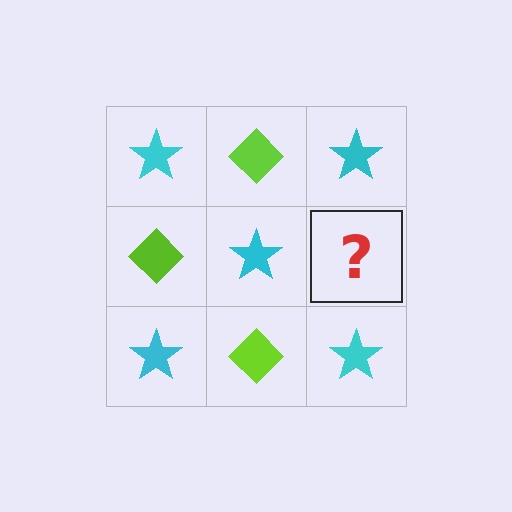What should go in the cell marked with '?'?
The missing cell should contain a lime diamond.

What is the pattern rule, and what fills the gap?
The rule is that it alternates cyan star and lime diamond in a checkerboard pattern. The gap should be filled with a lime diamond.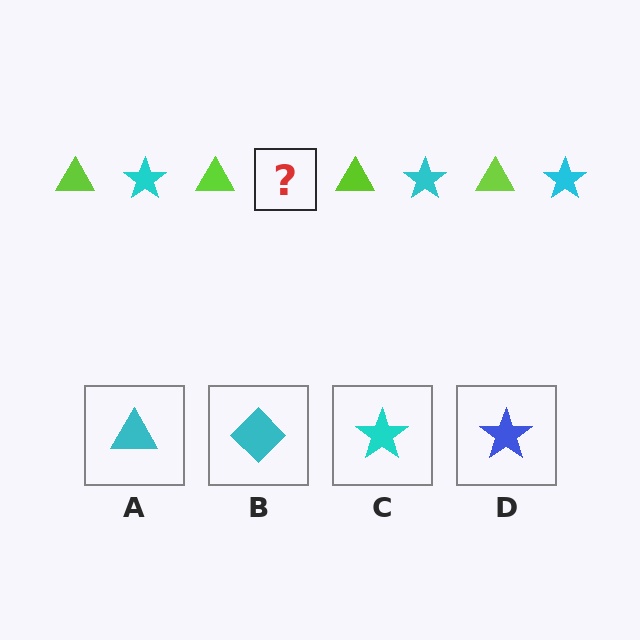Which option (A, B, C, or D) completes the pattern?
C.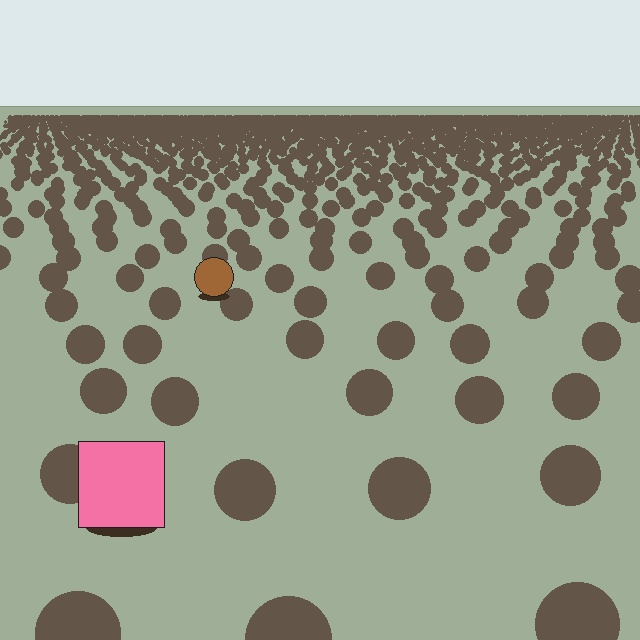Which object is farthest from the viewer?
The brown circle is farthest from the viewer. It appears smaller and the ground texture around it is denser.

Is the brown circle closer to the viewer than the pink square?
No. The pink square is closer — you can tell from the texture gradient: the ground texture is coarser near it.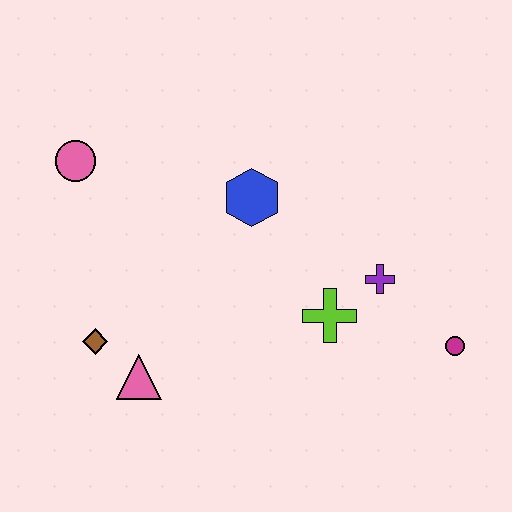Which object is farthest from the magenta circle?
The pink circle is farthest from the magenta circle.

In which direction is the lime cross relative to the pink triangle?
The lime cross is to the right of the pink triangle.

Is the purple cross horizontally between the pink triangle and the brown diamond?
No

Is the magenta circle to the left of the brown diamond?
No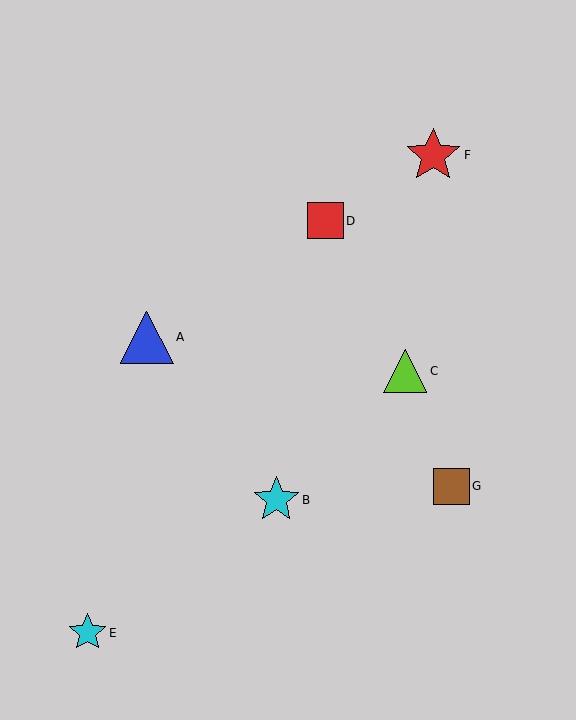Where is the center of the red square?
The center of the red square is at (325, 221).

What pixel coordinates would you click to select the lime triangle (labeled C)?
Click at (405, 371) to select the lime triangle C.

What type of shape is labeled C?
Shape C is a lime triangle.